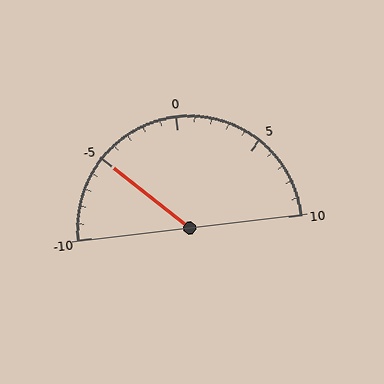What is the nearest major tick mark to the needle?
The nearest major tick mark is -5.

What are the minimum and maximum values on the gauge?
The gauge ranges from -10 to 10.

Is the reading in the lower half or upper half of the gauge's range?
The reading is in the lower half of the range (-10 to 10).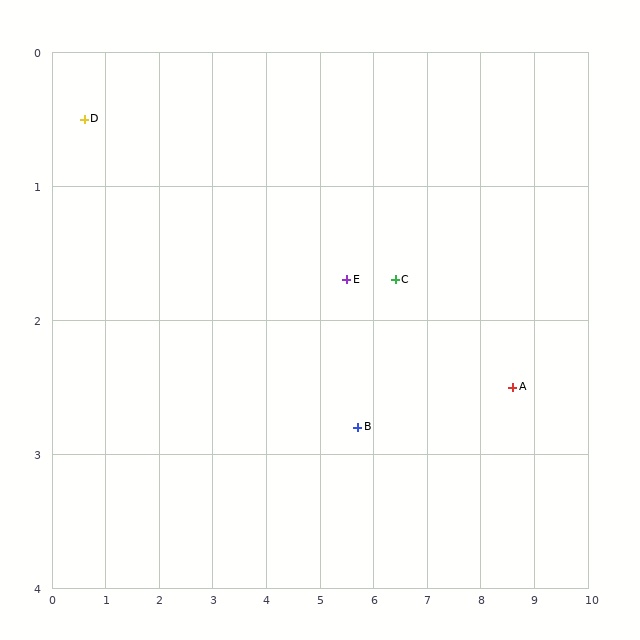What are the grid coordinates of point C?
Point C is at approximately (6.4, 1.7).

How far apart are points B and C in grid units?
Points B and C are about 1.3 grid units apart.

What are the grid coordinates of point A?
Point A is at approximately (8.6, 2.5).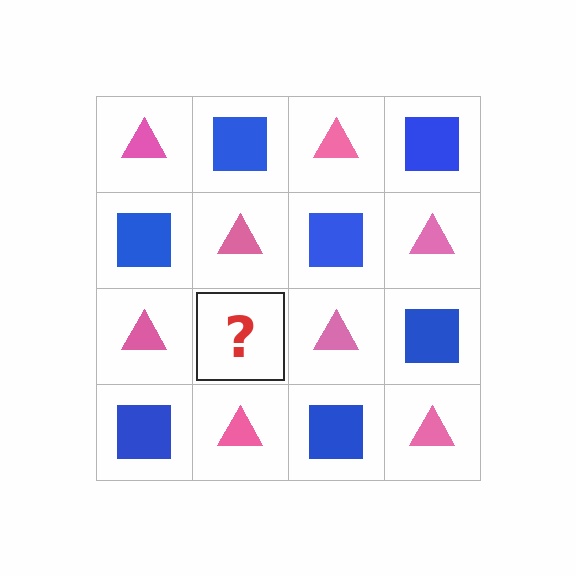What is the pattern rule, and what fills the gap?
The rule is that it alternates pink triangle and blue square in a checkerboard pattern. The gap should be filled with a blue square.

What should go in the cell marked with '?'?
The missing cell should contain a blue square.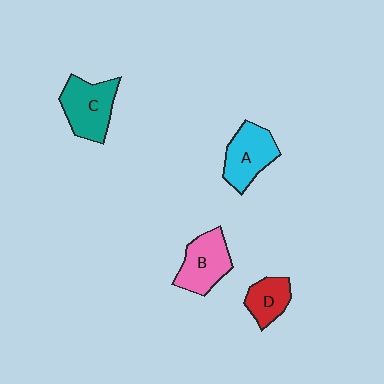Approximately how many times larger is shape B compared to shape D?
Approximately 1.5 times.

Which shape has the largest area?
Shape C (teal).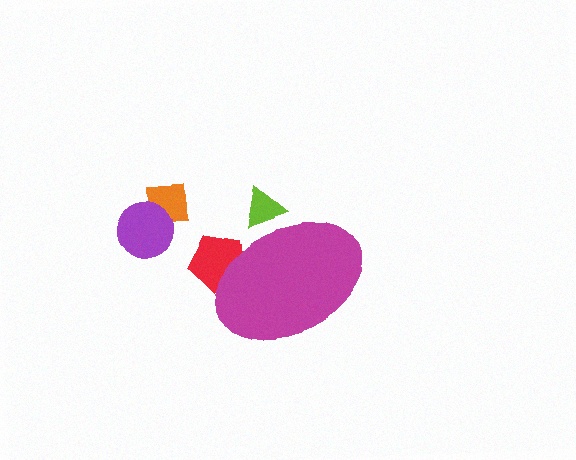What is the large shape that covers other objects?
A magenta ellipse.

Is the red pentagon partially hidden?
Yes, the red pentagon is partially hidden behind the magenta ellipse.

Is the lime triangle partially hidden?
Yes, the lime triangle is partially hidden behind the magenta ellipse.